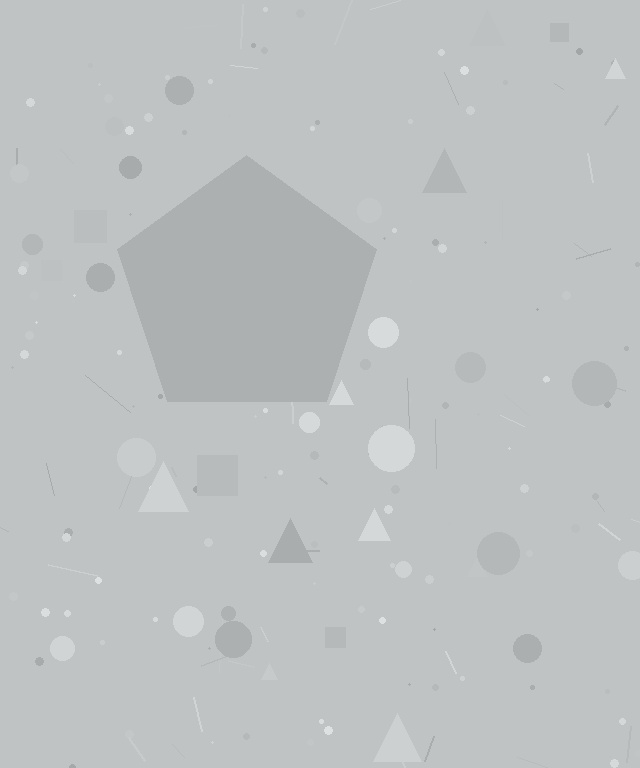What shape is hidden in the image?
A pentagon is hidden in the image.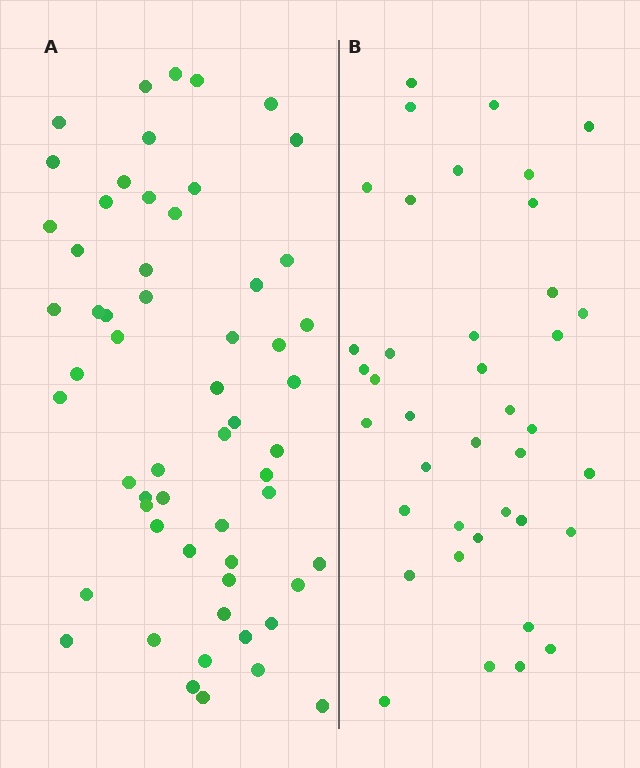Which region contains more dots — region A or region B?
Region A (the left region) has more dots.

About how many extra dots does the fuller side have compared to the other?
Region A has approximately 20 more dots than region B.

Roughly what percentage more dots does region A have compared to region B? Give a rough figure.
About 50% more.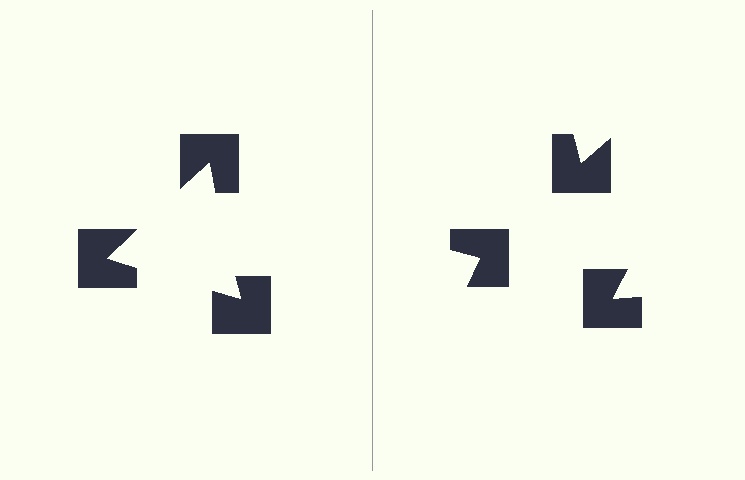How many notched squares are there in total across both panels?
6 — 3 on each side.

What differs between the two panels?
The notched squares are positioned identically on both sides; only the wedge orientations differ. On the left they align to a triangle; on the right they are misaligned.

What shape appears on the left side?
An illusory triangle.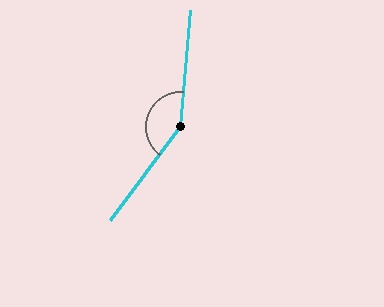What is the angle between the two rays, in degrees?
Approximately 148 degrees.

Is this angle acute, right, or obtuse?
It is obtuse.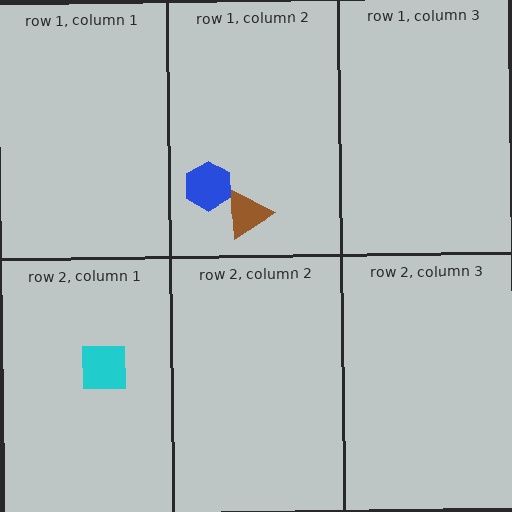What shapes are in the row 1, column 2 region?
The brown triangle, the blue hexagon.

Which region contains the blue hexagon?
The row 1, column 2 region.